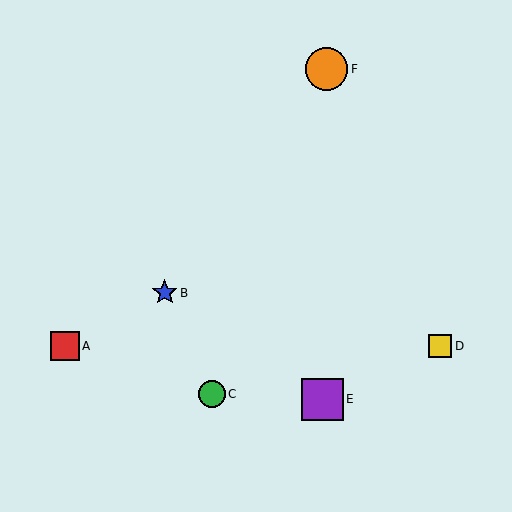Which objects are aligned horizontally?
Objects A, D are aligned horizontally.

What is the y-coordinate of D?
Object D is at y≈346.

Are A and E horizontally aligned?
No, A is at y≈346 and E is at y≈399.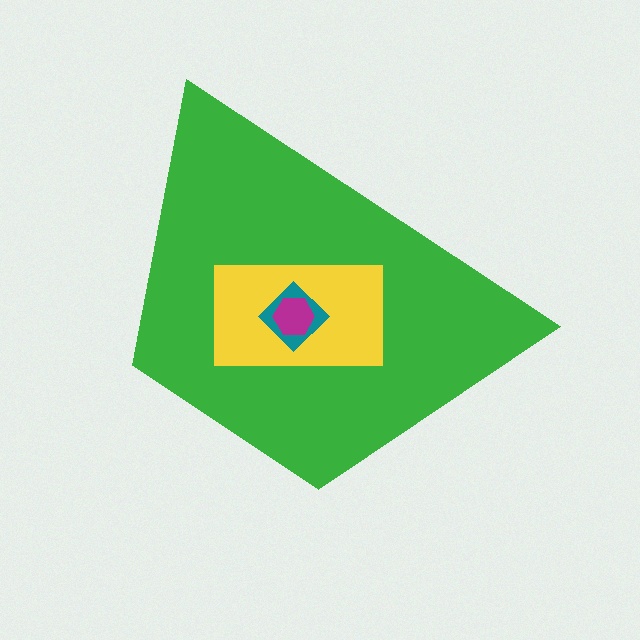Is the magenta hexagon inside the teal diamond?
Yes.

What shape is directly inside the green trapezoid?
The yellow rectangle.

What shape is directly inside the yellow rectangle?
The teal diamond.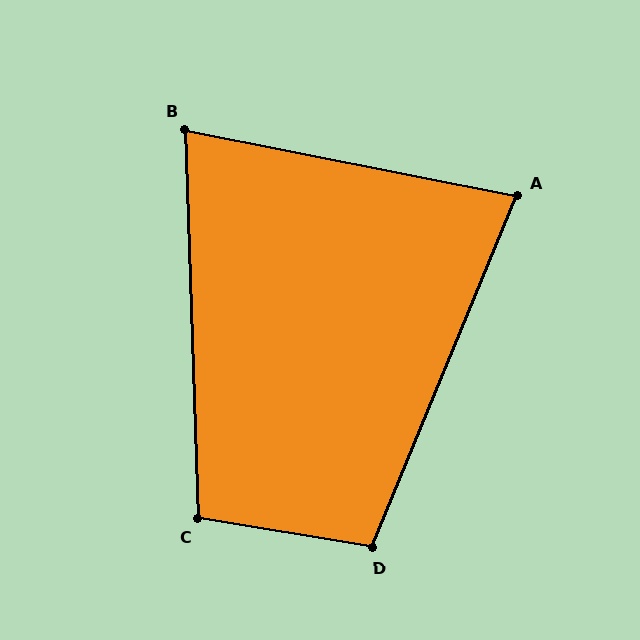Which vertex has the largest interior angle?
D, at approximately 103 degrees.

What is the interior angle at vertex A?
Approximately 79 degrees (acute).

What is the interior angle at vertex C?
Approximately 101 degrees (obtuse).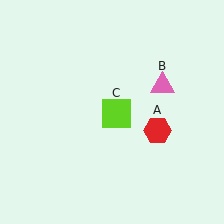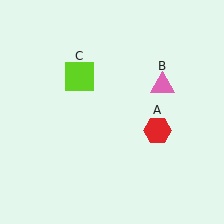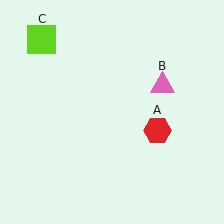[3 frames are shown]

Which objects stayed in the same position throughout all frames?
Red hexagon (object A) and pink triangle (object B) remained stationary.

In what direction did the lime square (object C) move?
The lime square (object C) moved up and to the left.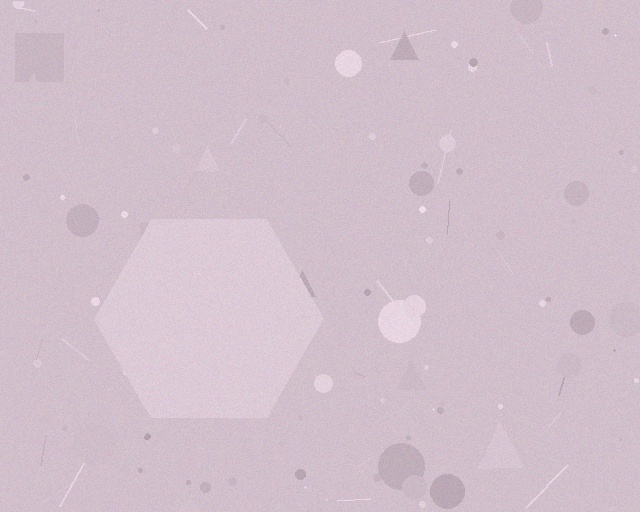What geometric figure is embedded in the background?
A hexagon is embedded in the background.